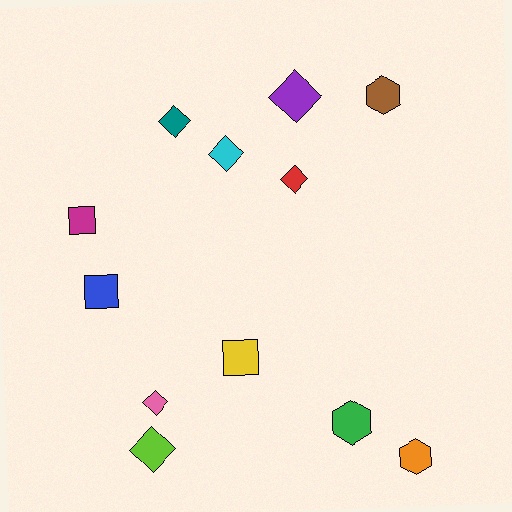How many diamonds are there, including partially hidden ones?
There are 6 diamonds.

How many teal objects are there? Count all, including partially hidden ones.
There is 1 teal object.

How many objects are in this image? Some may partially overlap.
There are 12 objects.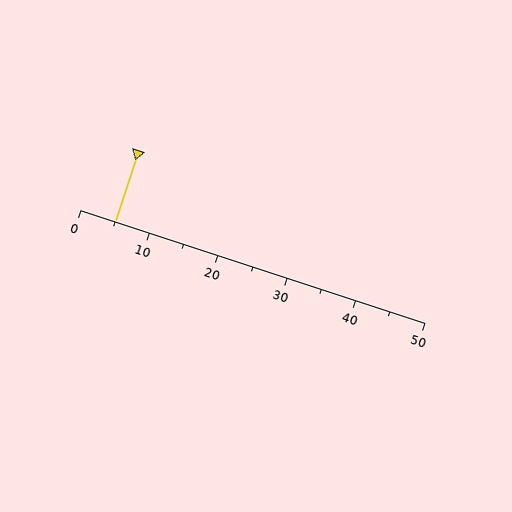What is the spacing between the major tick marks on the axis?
The major ticks are spaced 10 apart.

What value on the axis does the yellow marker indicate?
The marker indicates approximately 5.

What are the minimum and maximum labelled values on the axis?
The axis runs from 0 to 50.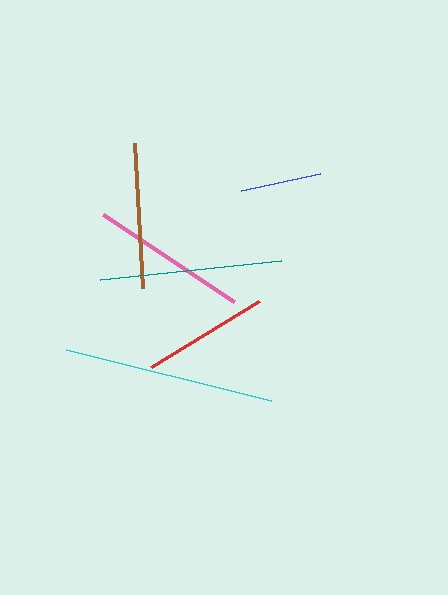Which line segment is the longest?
The cyan line is the longest at approximately 212 pixels.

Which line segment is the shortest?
The blue line is the shortest at approximately 81 pixels.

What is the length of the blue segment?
The blue segment is approximately 81 pixels long.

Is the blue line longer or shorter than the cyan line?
The cyan line is longer than the blue line.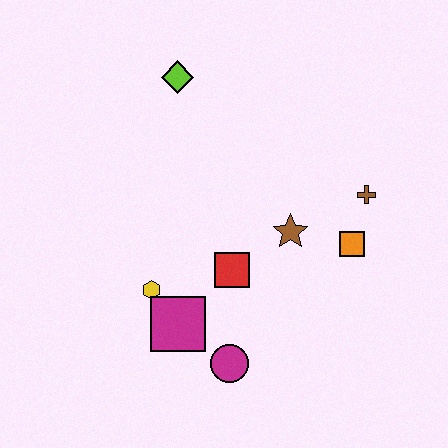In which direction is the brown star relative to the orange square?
The brown star is to the left of the orange square.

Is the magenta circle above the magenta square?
No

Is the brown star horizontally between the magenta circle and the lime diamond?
No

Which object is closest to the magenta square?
The yellow hexagon is closest to the magenta square.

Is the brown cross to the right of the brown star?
Yes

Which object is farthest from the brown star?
The lime diamond is farthest from the brown star.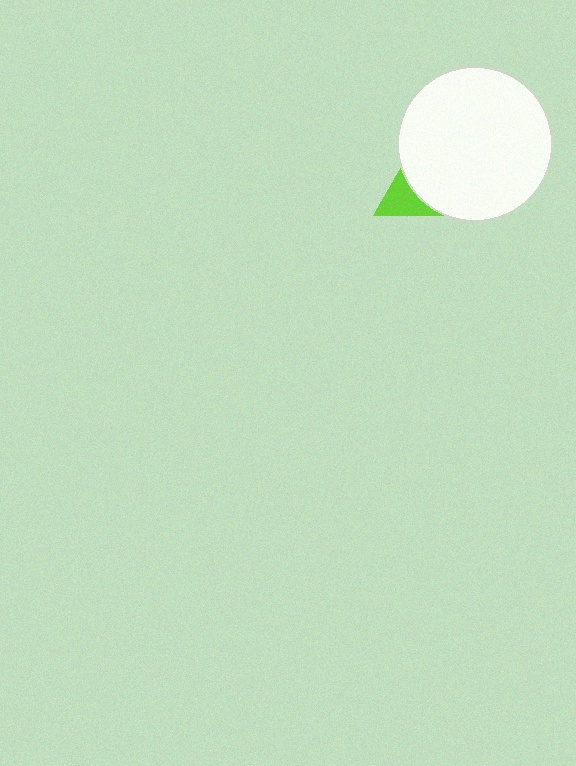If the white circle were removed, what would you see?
You would see the complete lime triangle.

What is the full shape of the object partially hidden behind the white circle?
The partially hidden object is a lime triangle.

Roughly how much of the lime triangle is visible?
A small part of it is visible (roughly 33%).